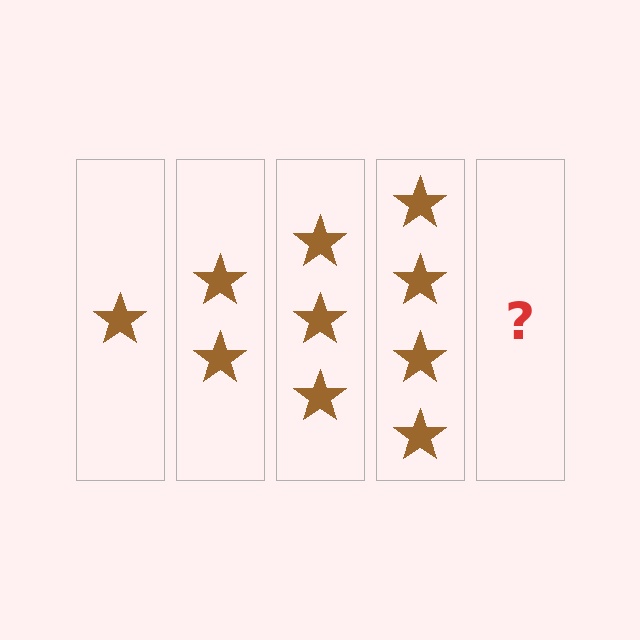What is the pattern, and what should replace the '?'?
The pattern is that each step adds one more star. The '?' should be 5 stars.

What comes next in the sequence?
The next element should be 5 stars.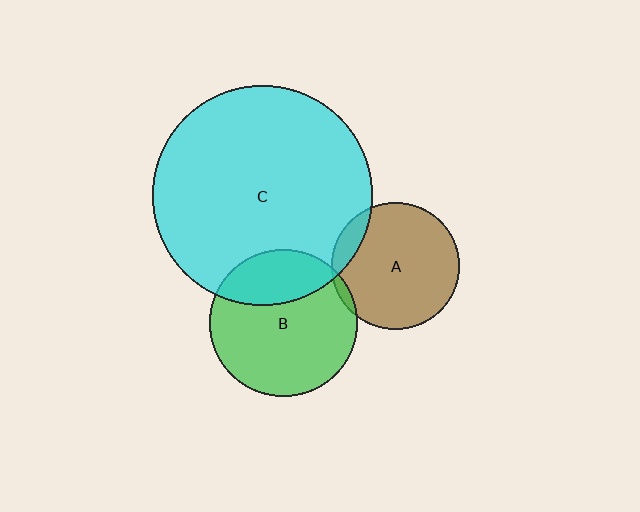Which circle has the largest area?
Circle C (cyan).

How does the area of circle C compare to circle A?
Approximately 3.0 times.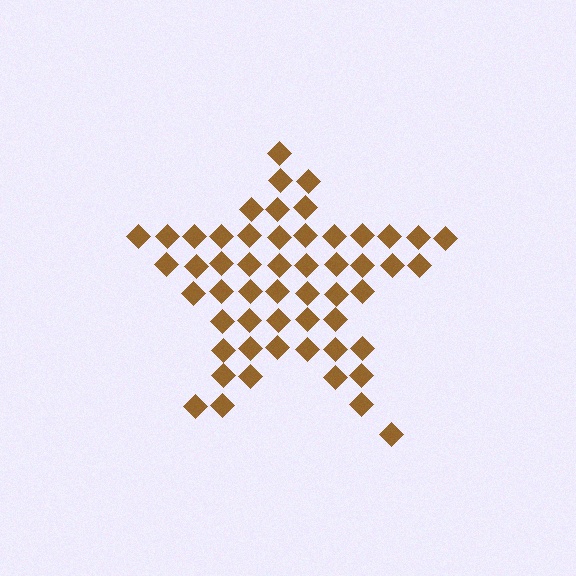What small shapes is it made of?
It is made of small diamonds.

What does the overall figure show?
The overall figure shows a star.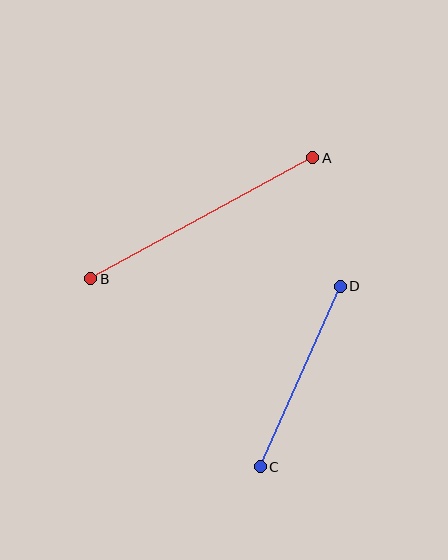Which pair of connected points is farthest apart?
Points A and B are farthest apart.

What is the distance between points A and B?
The distance is approximately 253 pixels.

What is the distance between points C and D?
The distance is approximately 198 pixels.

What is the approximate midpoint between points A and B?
The midpoint is at approximately (202, 218) pixels.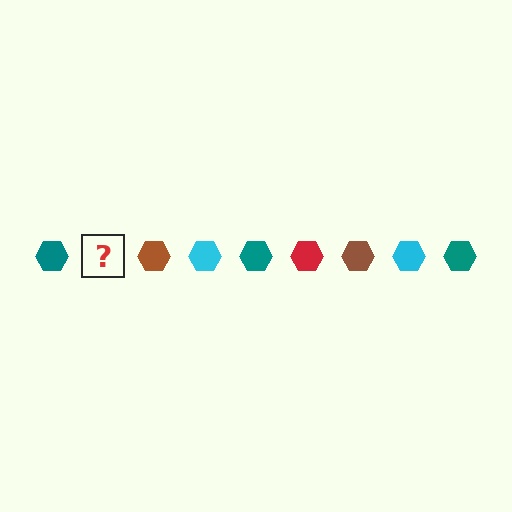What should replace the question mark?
The question mark should be replaced with a red hexagon.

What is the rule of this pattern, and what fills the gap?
The rule is that the pattern cycles through teal, red, brown, cyan hexagons. The gap should be filled with a red hexagon.